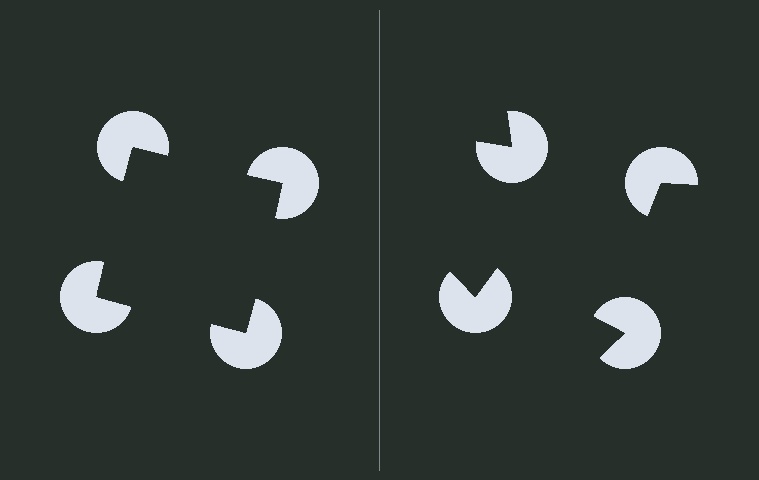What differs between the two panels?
The pac-man discs are positioned identically on both sides; only the wedge orientations differ. On the left they align to a square; on the right they are misaligned.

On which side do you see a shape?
An illusory square appears on the left side. On the right side the wedge cuts are rotated, so no coherent shape forms.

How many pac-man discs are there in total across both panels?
8 — 4 on each side.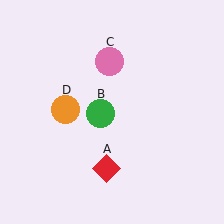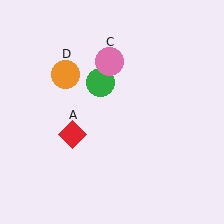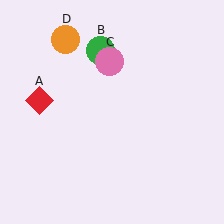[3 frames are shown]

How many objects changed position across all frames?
3 objects changed position: red diamond (object A), green circle (object B), orange circle (object D).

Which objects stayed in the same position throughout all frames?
Pink circle (object C) remained stationary.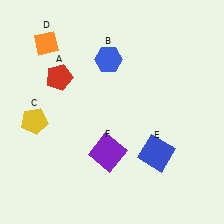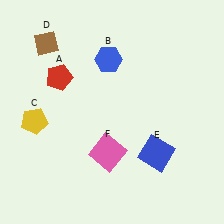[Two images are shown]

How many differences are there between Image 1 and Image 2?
There are 2 differences between the two images.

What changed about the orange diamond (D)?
In Image 1, D is orange. In Image 2, it changed to brown.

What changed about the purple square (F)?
In Image 1, F is purple. In Image 2, it changed to pink.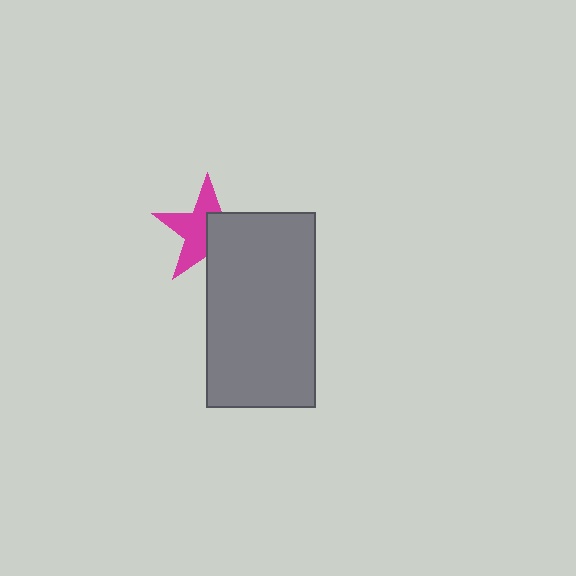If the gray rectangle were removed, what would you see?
You would see the complete magenta star.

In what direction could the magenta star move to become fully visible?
The magenta star could move toward the upper-left. That would shift it out from behind the gray rectangle entirely.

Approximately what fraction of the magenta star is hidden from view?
Roughly 45% of the magenta star is hidden behind the gray rectangle.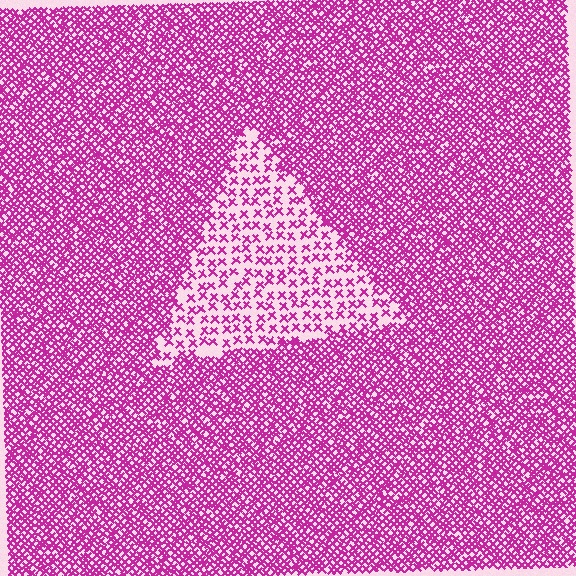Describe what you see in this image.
The image contains small magenta elements arranged at two different densities. A triangle-shaped region is visible where the elements are less densely packed than the surrounding area.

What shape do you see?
I see a triangle.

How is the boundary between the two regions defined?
The boundary is defined by a change in element density (approximately 2.6x ratio). All elements are the same color, size, and shape.